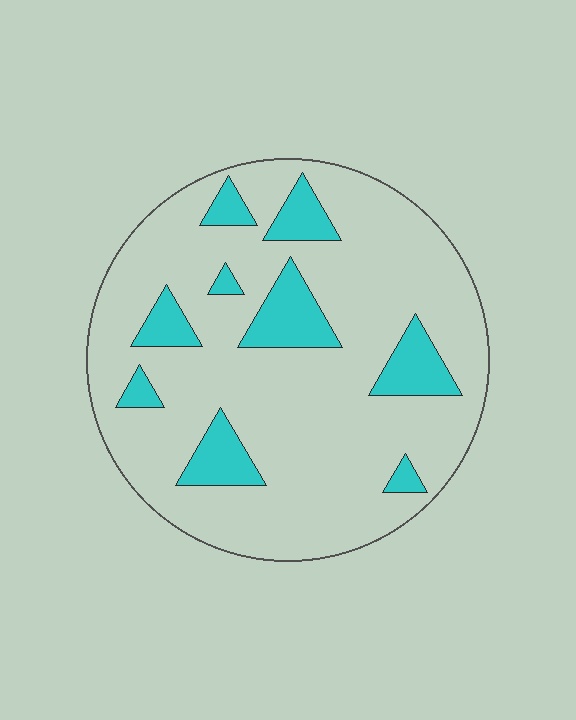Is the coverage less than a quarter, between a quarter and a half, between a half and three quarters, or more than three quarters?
Less than a quarter.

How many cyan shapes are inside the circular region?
9.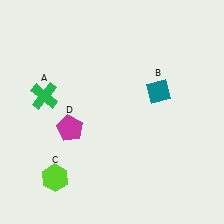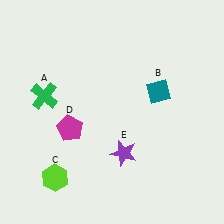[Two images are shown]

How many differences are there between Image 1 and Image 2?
There is 1 difference between the two images.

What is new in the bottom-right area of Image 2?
A purple star (E) was added in the bottom-right area of Image 2.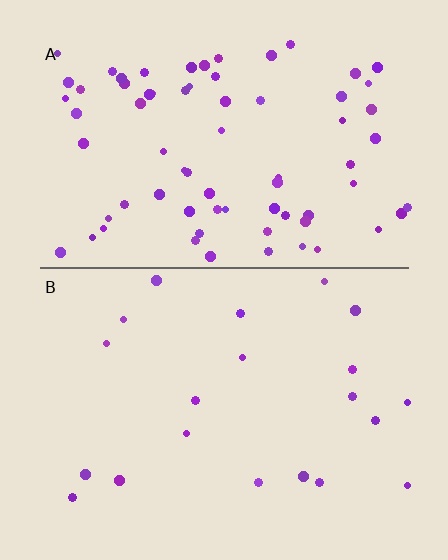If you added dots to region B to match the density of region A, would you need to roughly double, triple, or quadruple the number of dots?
Approximately triple.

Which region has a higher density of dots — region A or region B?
A (the top).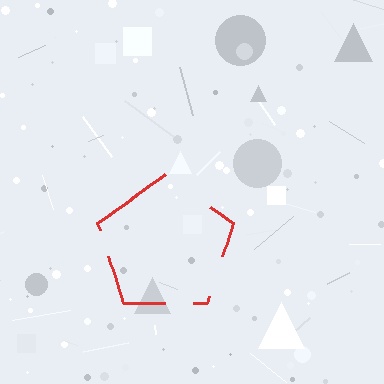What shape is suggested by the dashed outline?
The dashed outline suggests a pentagon.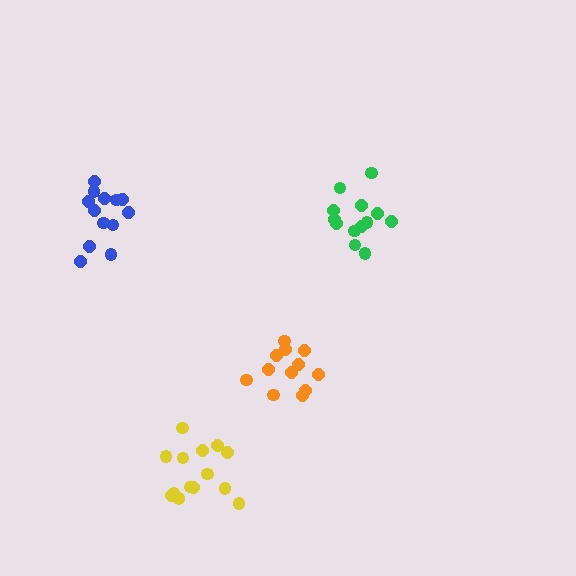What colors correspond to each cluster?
The clusters are colored: blue, orange, green, yellow.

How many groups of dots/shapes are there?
There are 4 groups.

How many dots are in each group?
Group 1: 13 dots, Group 2: 12 dots, Group 3: 13 dots, Group 4: 14 dots (52 total).